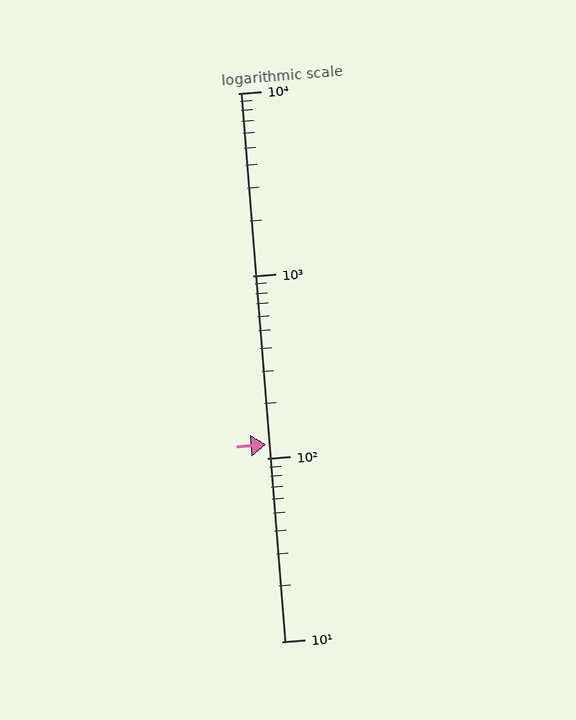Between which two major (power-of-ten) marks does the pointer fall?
The pointer is between 100 and 1000.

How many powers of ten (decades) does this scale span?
The scale spans 3 decades, from 10 to 10000.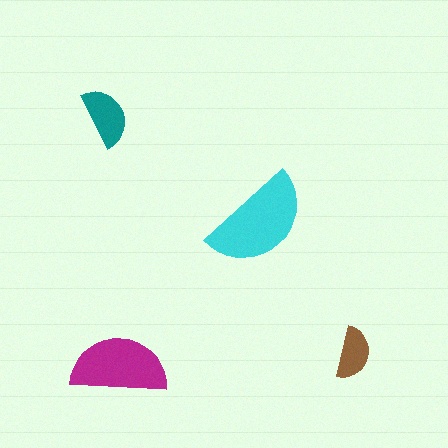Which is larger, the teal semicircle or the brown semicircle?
The teal one.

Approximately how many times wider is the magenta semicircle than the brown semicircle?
About 2 times wider.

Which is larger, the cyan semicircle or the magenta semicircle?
The cyan one.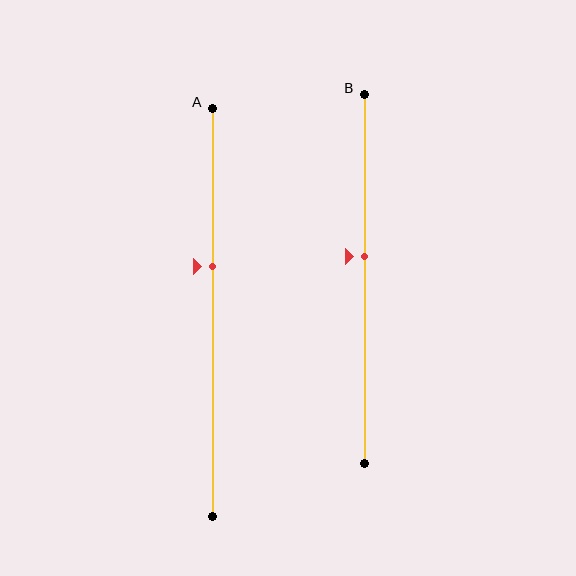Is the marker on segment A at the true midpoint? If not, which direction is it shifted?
No, the marker on segment A is shifted upward by about 11% of the segment length.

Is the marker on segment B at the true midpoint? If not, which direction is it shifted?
No, the marker on segment B is shifted upward by about 6% of the segment length.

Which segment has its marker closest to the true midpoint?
Segment B has its marker closest to the true midpoint.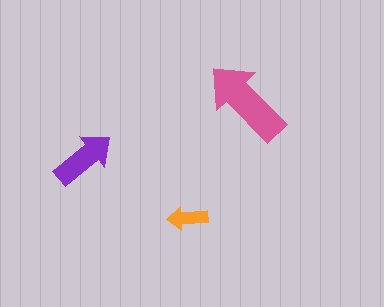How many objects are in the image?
There are 3 objects in the image.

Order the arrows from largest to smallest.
the pink one, the purple one, the orange one.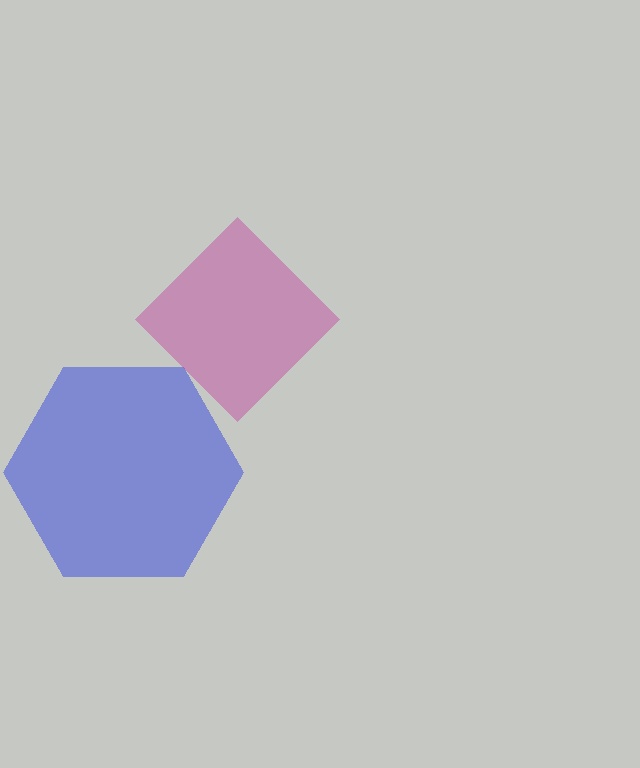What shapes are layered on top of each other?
The layered shapes are: a blue hexagon, a magenta diamond.